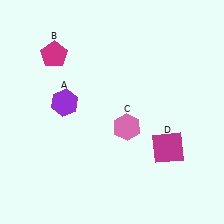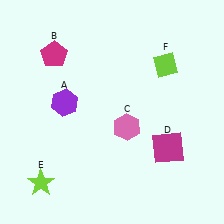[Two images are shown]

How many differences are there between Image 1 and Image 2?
There are 2 differences between the two images.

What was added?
A lime star (E), a lime diamond (F) were added in Image 2.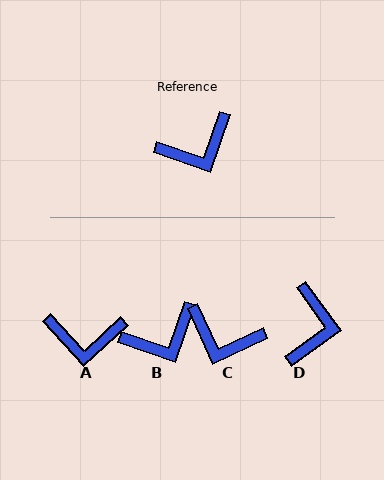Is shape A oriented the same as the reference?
No, it is off by about 28 degrees.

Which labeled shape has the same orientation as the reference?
B.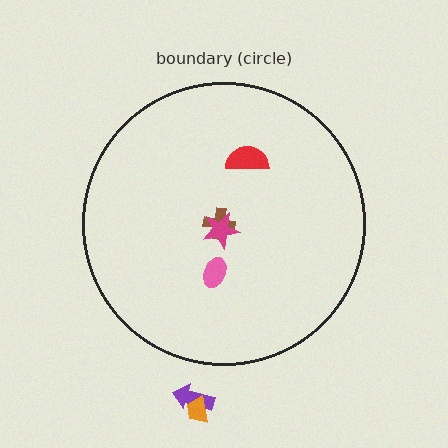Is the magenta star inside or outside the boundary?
Inside.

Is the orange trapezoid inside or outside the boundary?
Outside.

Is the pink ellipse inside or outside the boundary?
Inside.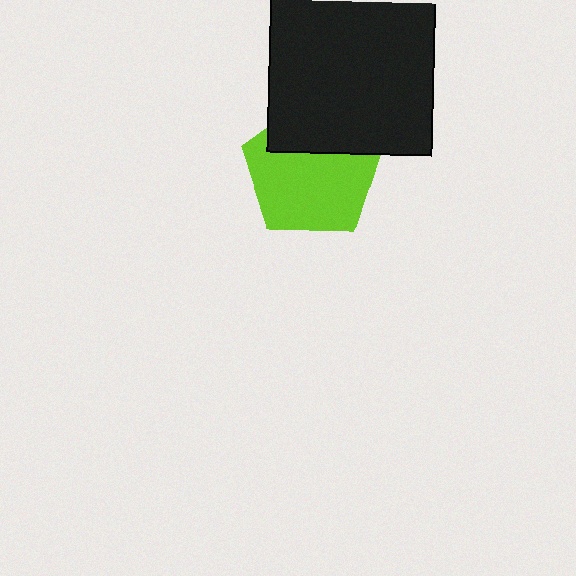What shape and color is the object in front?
The object in front is a black square.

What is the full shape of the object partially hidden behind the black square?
The partially hidden object is a lime pentagon.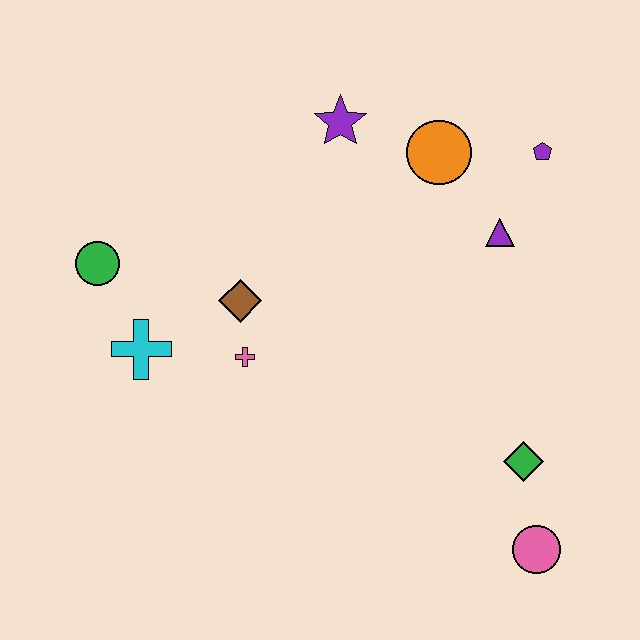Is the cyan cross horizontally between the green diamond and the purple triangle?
No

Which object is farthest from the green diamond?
The green circle is farthest from the green diamond.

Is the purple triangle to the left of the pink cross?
No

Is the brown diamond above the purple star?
No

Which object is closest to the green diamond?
The pink circle is closest to the green diamond.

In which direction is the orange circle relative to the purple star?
The orange circle is to the right of the purple star.